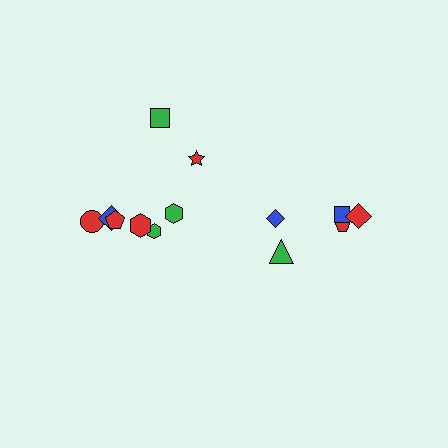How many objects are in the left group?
There are 8 objects.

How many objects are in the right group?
There are 5 objects.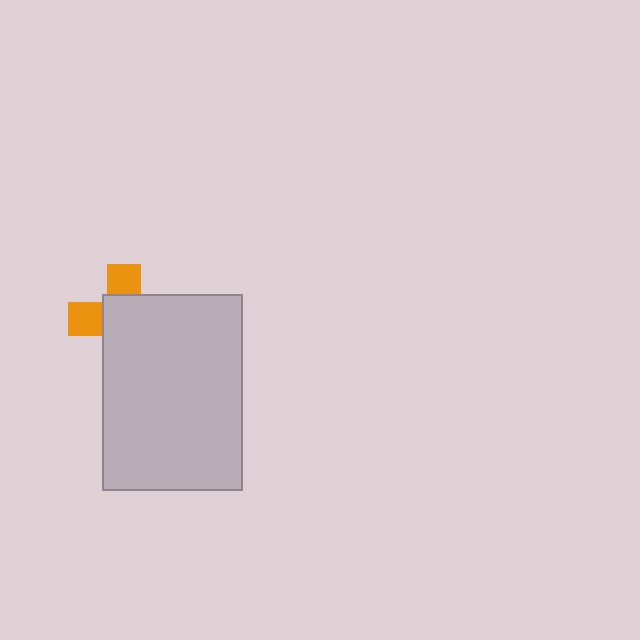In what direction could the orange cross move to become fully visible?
The orange cross could move toward the upper-left. That would shift it out from behind the light gray rectangle entirely.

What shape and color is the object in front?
The object in front is a light gray rectangle.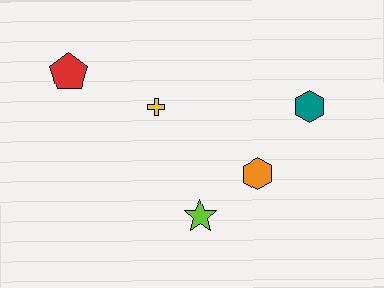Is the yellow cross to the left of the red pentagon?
No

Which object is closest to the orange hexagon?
The lime star is closest to the orange hexagon.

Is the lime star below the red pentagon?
Yes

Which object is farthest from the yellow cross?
The teal hexagon is farthest from the yellow cross.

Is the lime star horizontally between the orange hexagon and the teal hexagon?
No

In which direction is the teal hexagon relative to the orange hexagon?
The teal hexagon is above the orange hexagon.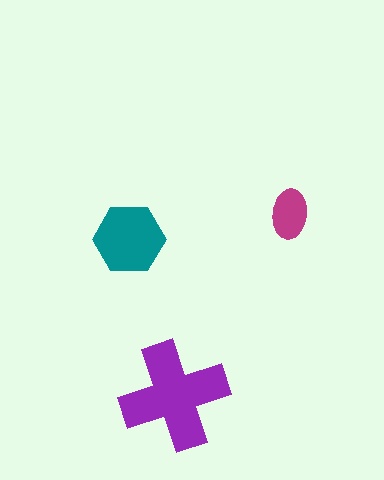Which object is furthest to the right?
The magenta ellipse is rightmost.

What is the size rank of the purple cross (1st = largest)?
1st.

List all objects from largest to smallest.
The purple cross, the teal hexagon, the magenta ellipse.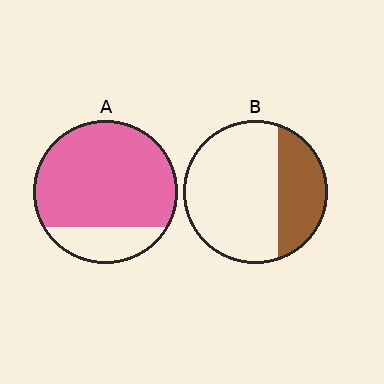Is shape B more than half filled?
No.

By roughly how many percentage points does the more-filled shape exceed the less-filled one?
By roughly 50 percentage points (A over B).